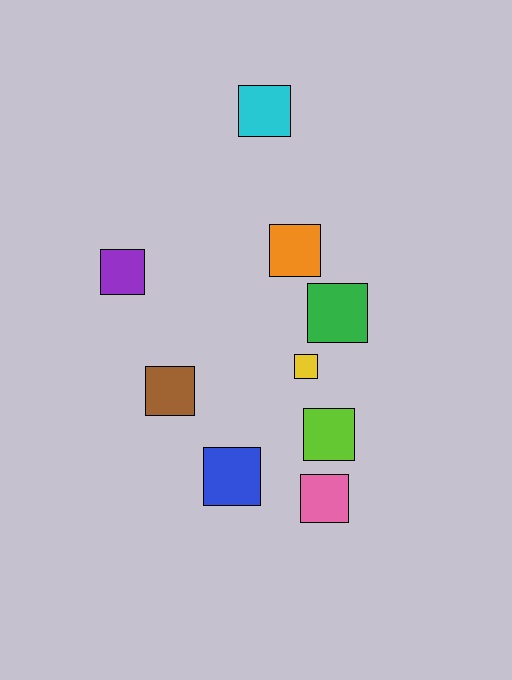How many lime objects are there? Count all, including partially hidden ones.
There is 1 lime object.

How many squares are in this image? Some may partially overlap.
There are 9 squares.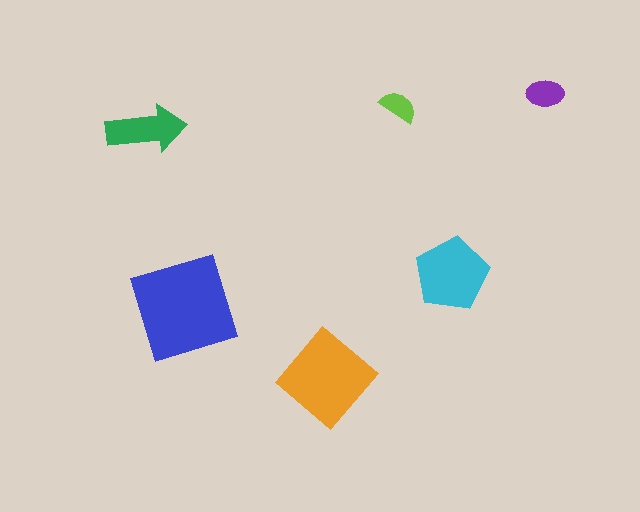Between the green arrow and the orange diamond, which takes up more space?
The orange diamond.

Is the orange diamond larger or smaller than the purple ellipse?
Larger.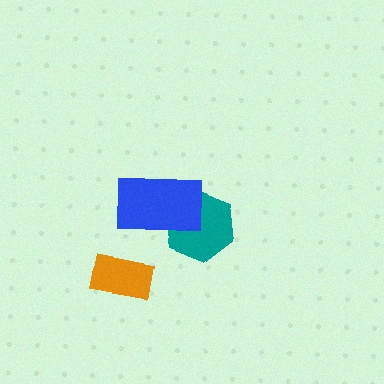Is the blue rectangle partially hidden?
No, no other shape covers it.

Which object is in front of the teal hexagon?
The blue rectangle is in front of the teal hexagon.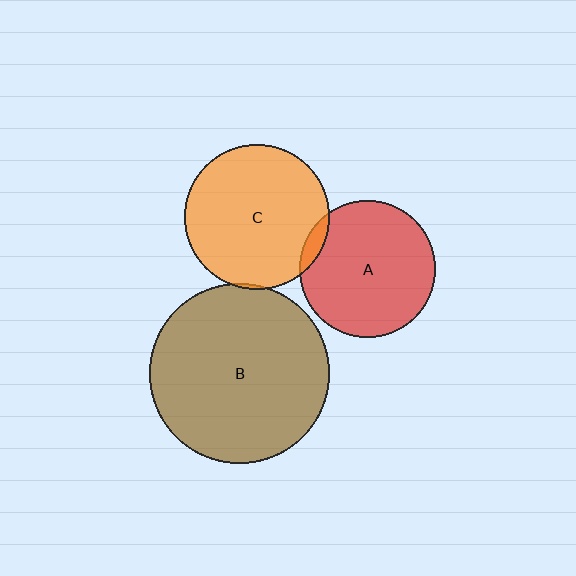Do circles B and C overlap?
Yes.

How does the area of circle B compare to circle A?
Approximately 1.8 times.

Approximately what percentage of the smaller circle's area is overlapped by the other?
Approximately 5%.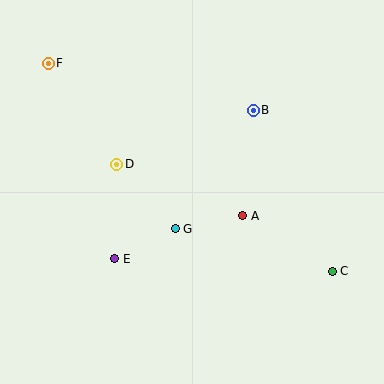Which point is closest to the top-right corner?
Point B is closest to the top-right corner.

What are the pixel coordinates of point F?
Point F is at (48, 63).